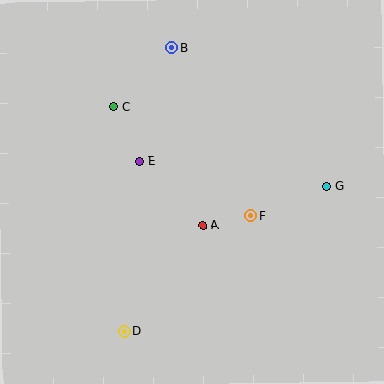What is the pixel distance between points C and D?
The distance between C and D is 225 pixels.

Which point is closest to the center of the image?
Point A at (203, 225) is closest to the center.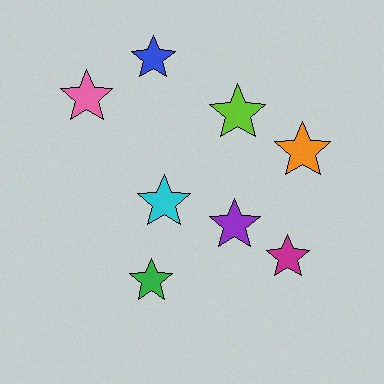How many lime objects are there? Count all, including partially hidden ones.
There is 1 lime object.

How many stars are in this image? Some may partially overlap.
There are 8 stars.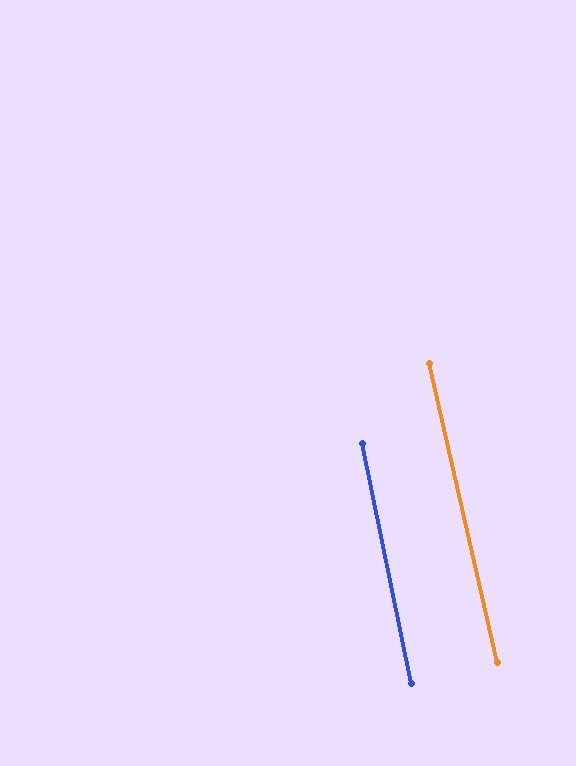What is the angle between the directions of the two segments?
Approximately 2 degrees.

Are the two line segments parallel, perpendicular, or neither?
Parallel — their directions differ by only 1.5°.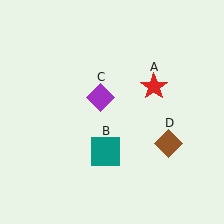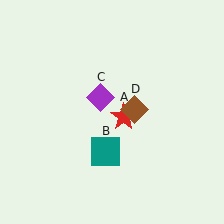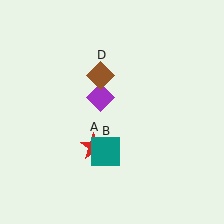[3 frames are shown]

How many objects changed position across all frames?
2 objects changed position: red star (object A), brown diamond (object D).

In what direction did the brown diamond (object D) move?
The brown diamond (object D) moved up and to the left.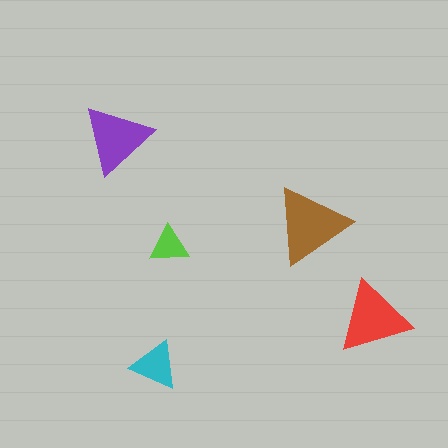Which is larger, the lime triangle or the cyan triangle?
The cyan one.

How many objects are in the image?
There are 5 objects in the image.